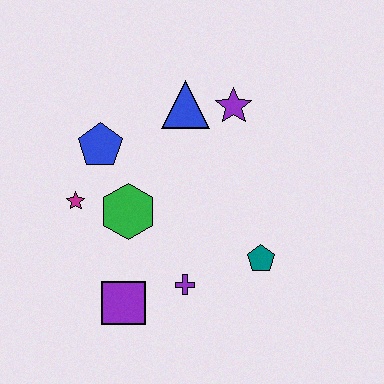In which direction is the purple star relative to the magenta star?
The purple star is to the right of the magenta star.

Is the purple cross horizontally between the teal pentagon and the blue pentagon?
Yes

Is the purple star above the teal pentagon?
Yes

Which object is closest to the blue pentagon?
The magenta star is closest to the blue pentagon.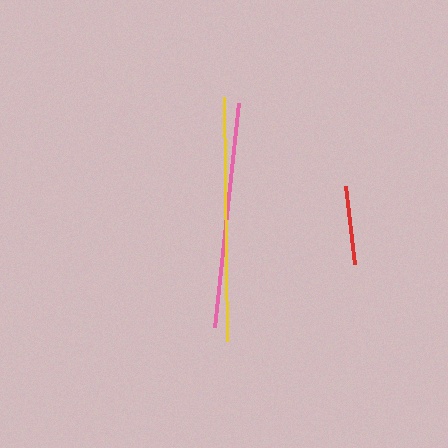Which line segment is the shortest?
The red line is the shortest at approximately 79 pixels.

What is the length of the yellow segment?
The yellow segment is approximately 244 pixels long.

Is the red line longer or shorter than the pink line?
The pink line is longer than the red line.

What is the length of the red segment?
The red segment is approximately 79 pixels long.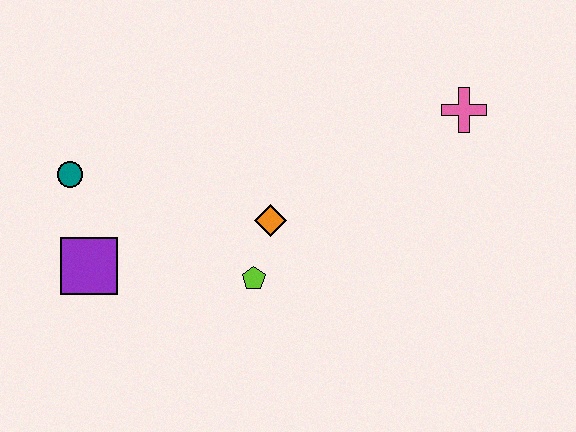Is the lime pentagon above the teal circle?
No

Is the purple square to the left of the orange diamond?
Yes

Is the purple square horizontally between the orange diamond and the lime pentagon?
No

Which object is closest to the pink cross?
The orange diamond is closest to the pink cross.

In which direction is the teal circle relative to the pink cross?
The teal circle is to the left of the pink cross.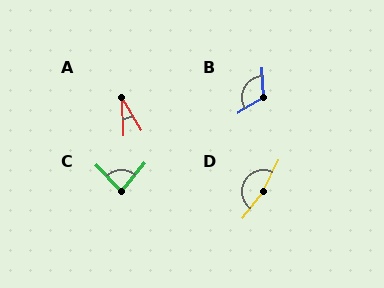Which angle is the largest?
D, at approximately 169 degrees.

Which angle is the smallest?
A, at approximately 28 degrees.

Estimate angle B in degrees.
Approximately 119 degrees.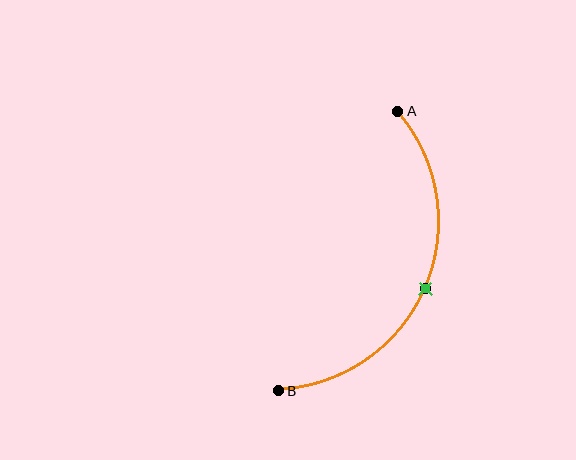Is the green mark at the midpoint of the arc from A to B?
Yes. The green mark lies on the arc at equal arc-length from both A and B — it is the arc midpoint.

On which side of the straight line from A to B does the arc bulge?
The arc bulges to the right of the straight line connecting A and B.